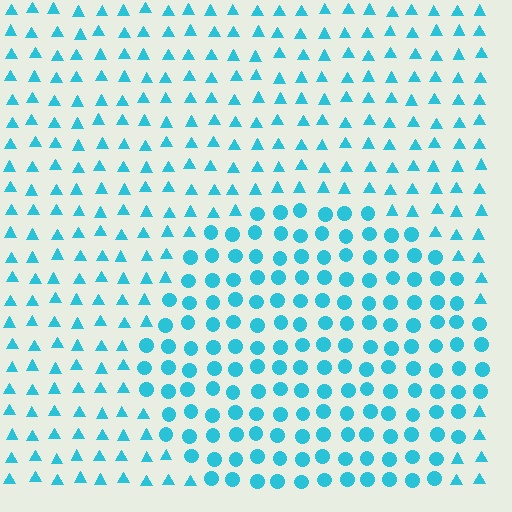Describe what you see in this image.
The image is filled with small cyan elements arranged in a uniform grid. A circle-shaped region contains circles, while the surrounding area contains triangles. The boundary is defined purely by the change in element shape.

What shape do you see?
I see a circle.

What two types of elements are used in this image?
The image uses circles inside the circle region and triangles outside it.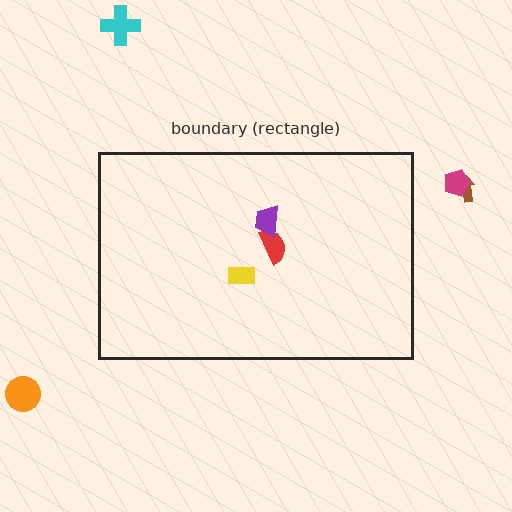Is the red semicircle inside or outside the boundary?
Inside.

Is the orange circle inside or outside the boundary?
Outside.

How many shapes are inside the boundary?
3 inside, 4 outside.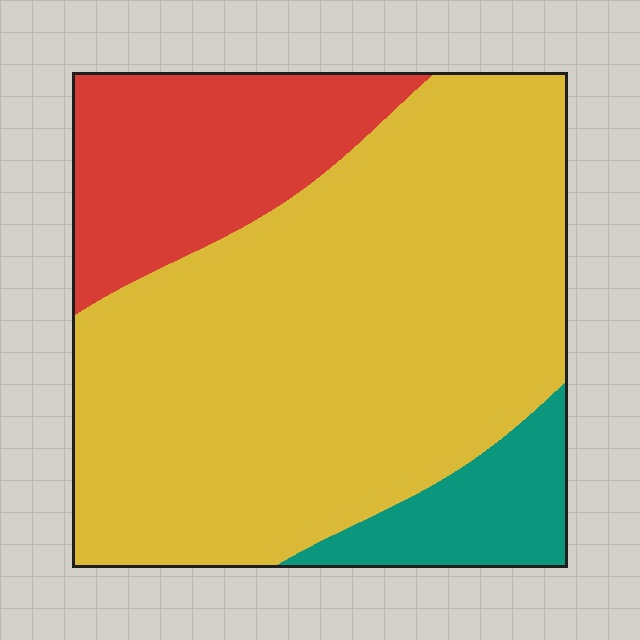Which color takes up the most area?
Yellow, at roughly 70%.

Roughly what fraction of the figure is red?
Red covers around 20% of the figure.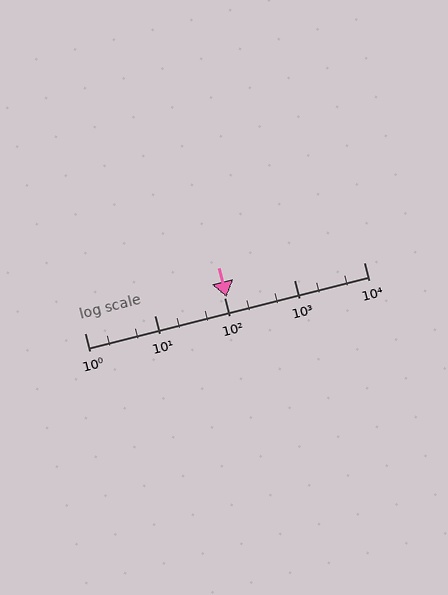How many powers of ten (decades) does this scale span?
The scale spans 4 decades, from 1 to 10000.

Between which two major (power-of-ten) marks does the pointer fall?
The pointer is between 100 and 1000.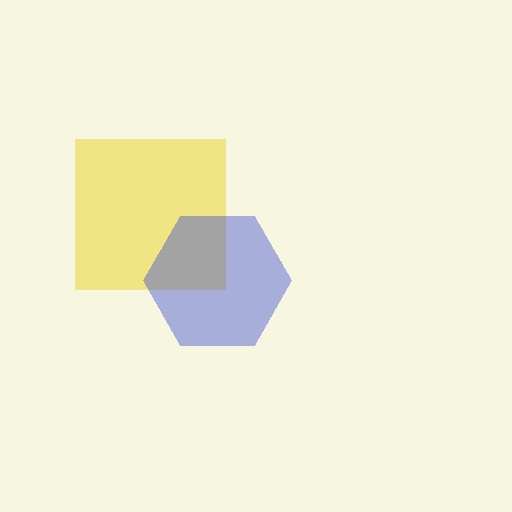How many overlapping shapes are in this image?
There are 2 overlapping shapes in the image.